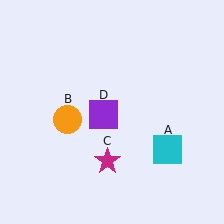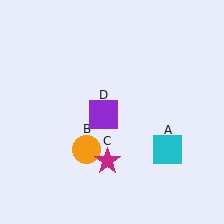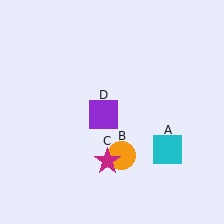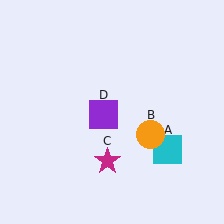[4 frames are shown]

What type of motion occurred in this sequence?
The orange circle (object B) rotated counterclockwise around the center of the scene.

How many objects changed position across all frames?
1 object changed position: orange circle (object B).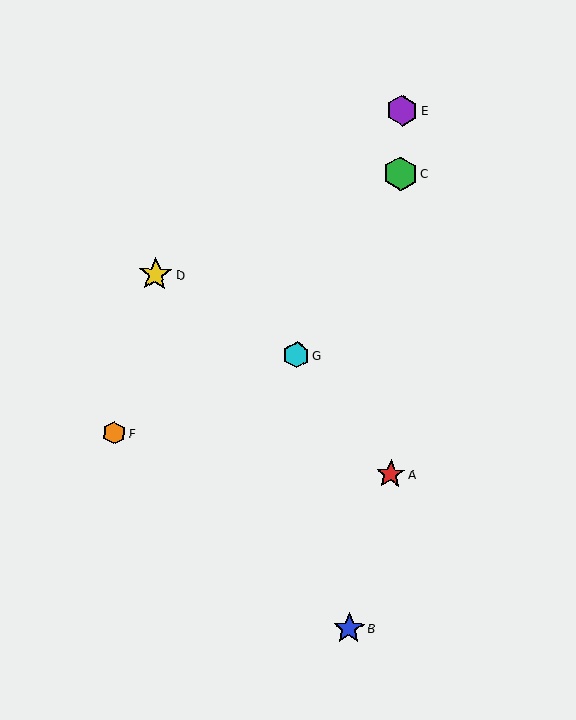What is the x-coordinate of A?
Object A is at x≈390.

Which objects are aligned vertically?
Objects A, C, E are aligned vertically.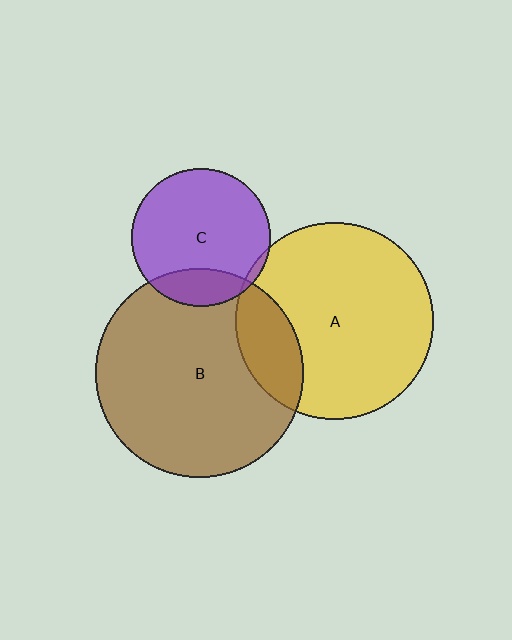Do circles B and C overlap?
Yes.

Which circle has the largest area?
Circle B (brown).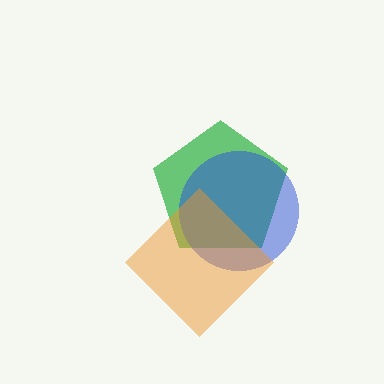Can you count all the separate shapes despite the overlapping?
Yes, there are 3 separate shapes.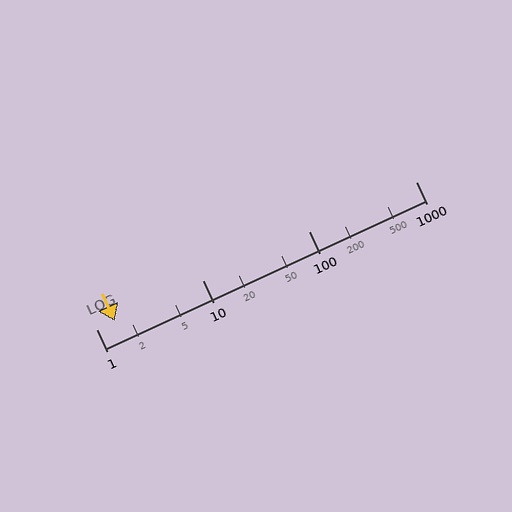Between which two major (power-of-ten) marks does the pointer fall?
The pointer is between 1 and 10.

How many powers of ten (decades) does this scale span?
The scale spans 3 decades, from 1 to 1000.